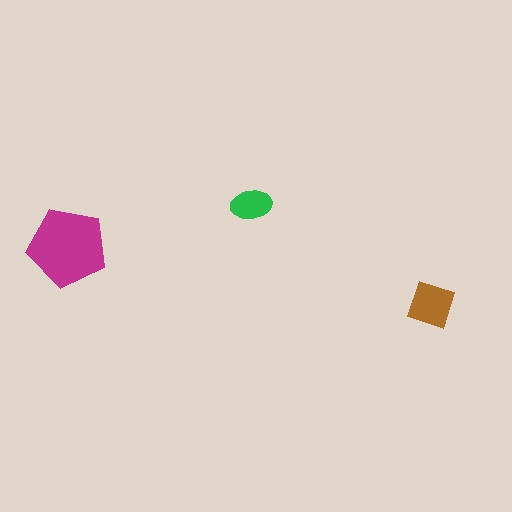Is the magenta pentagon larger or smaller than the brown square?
Larger.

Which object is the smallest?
The green ellipse.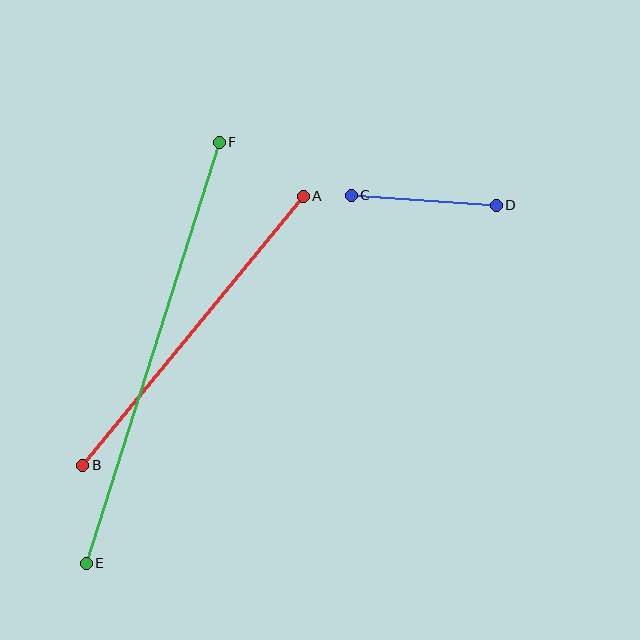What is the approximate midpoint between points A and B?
The midpoint is at approximately (193, 331) pixels.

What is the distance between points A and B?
The distance is approximately 348 pixels.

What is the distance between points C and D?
The distance is approximately 145 pixels.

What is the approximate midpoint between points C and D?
The midpoint is at approximately (424, 200) pixels.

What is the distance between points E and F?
The distance is approximately 441 pixels.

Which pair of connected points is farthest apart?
Points E and F are farthest apart.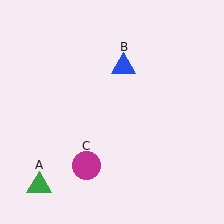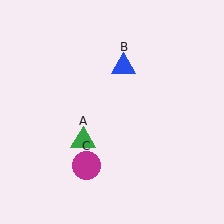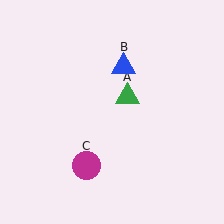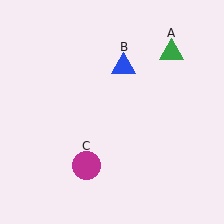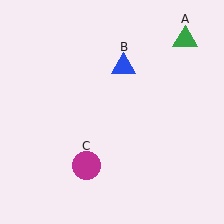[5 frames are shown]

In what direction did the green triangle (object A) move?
The green triangle (object A) moved up and to the right.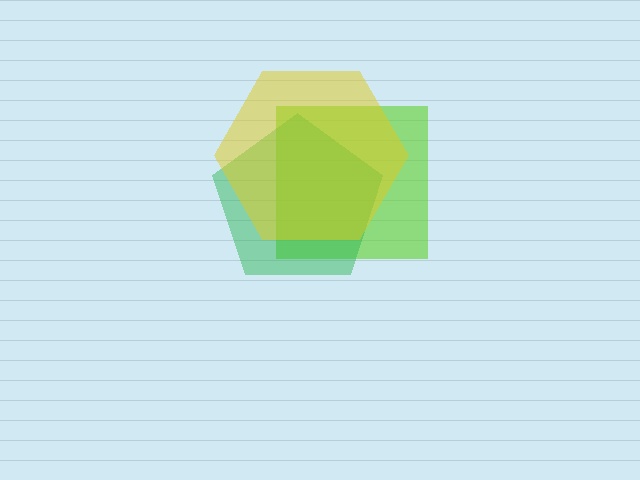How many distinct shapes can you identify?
There are 3 distinct shapes: a lime square, a green pentagon, a yellow hexagon.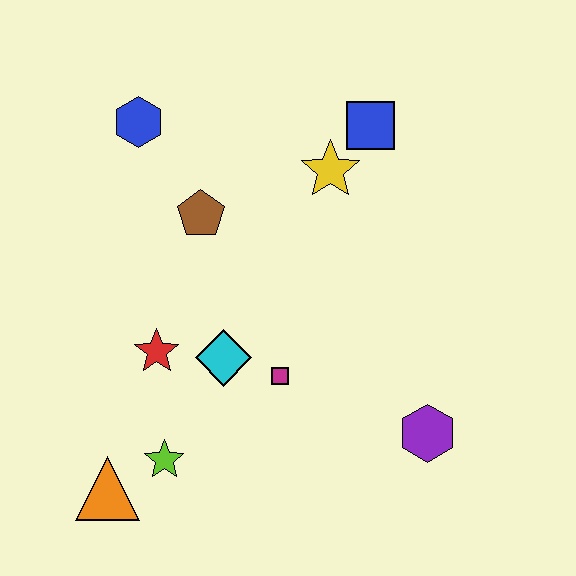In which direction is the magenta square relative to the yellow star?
The magenta square is below the yellow star.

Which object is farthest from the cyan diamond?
The blue square is farthest from the cyan diamond.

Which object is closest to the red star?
The cyan diamond is closest to the red star.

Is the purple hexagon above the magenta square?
No